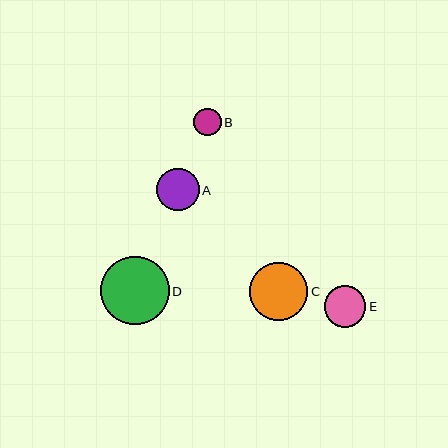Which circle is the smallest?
Circle B is the smallest with a size of approximately 27 pixels.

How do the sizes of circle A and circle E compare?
Circle A and circle E are approximately the same size.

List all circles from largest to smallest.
From largest to smallest: D, C, A, E, B.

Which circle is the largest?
Circle D is the largest with a size of approximately 69 pixels.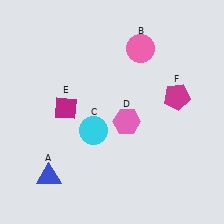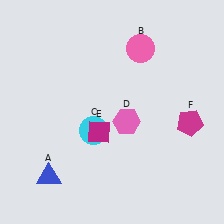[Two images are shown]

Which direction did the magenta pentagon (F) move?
The magenta pentagon (F) moved down.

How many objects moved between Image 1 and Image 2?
2 objects moved between the two images.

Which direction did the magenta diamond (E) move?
The magenta diamond (E) moved right.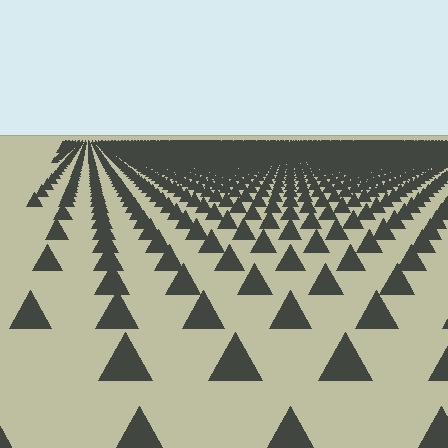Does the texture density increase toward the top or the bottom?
Density increases toward the top.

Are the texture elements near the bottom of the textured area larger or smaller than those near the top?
Larger. Near the bottom, elements are closer to the viewer and appear at a bigger on-screen size.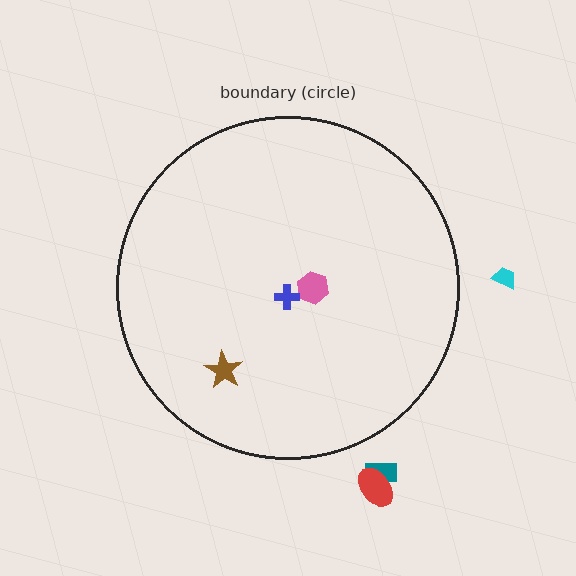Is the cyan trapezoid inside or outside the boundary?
Outside.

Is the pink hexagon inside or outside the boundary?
Inside.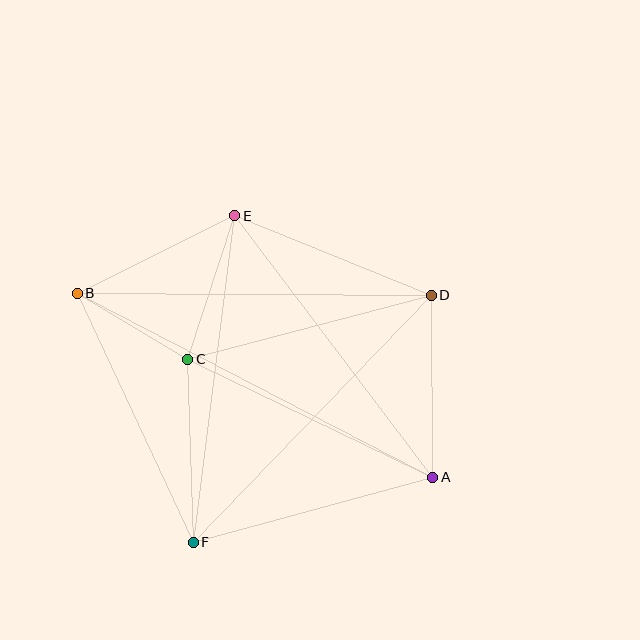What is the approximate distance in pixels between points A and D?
The distance between A and D is approximately 182 pixels.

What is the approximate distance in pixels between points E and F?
The distance between E and F is approximately 329 pixels.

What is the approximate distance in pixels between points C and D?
The distance between C and D is approximately 251 pixels.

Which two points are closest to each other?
Points B and C are closest to each other.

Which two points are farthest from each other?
Points A and B are farthest from each other.